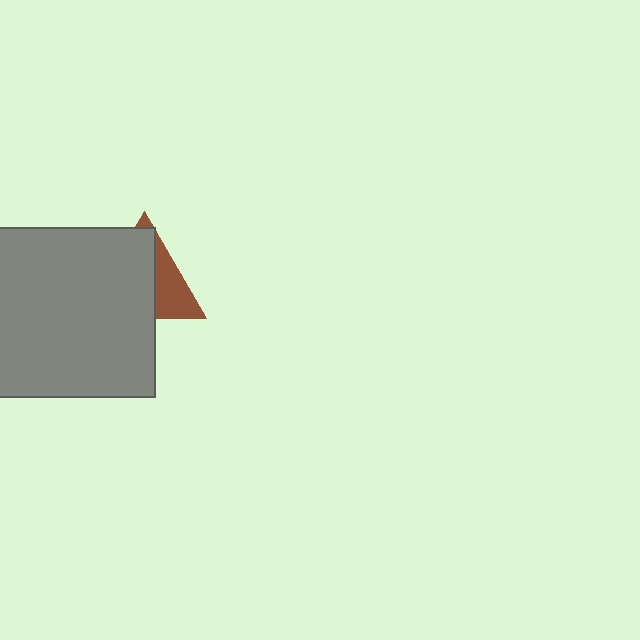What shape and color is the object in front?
The object in front is a gray rectangle.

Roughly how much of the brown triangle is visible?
A small part of it is visible (roughly 36%).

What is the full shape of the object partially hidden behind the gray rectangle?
The partially hidden object is a brown triangle.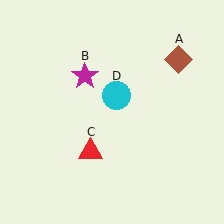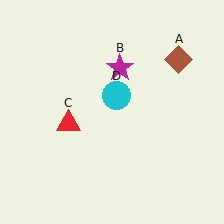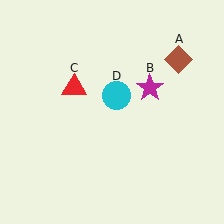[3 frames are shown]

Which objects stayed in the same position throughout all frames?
Brown diamond (object A) and cyan circle (object D) remained stationary.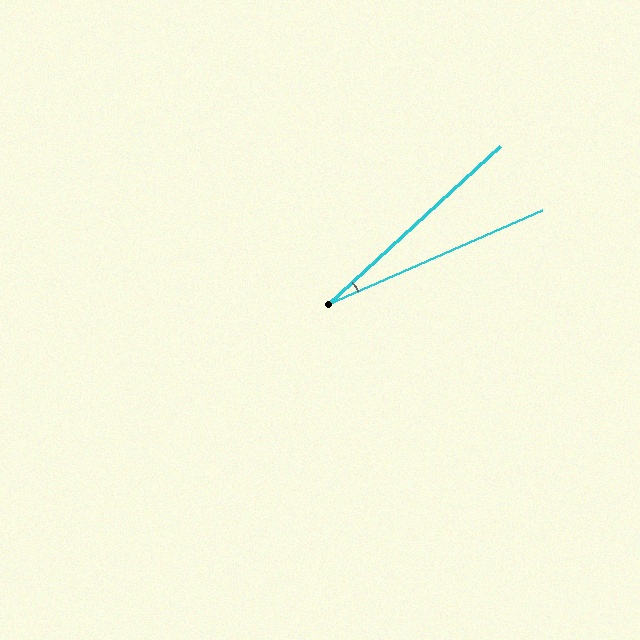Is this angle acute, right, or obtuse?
It is acute.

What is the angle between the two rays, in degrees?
Approximately 19 degrees.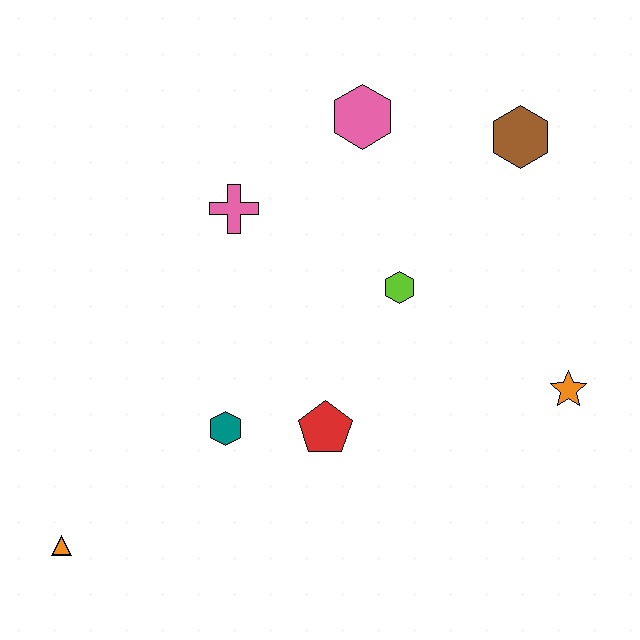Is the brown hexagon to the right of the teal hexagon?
Yes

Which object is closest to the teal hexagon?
The red pentagon is closest to the teal hexagon.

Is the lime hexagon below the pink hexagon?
Yes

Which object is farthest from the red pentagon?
The brown hexagon is farthest from the red pentagon.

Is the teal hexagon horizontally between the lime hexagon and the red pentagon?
No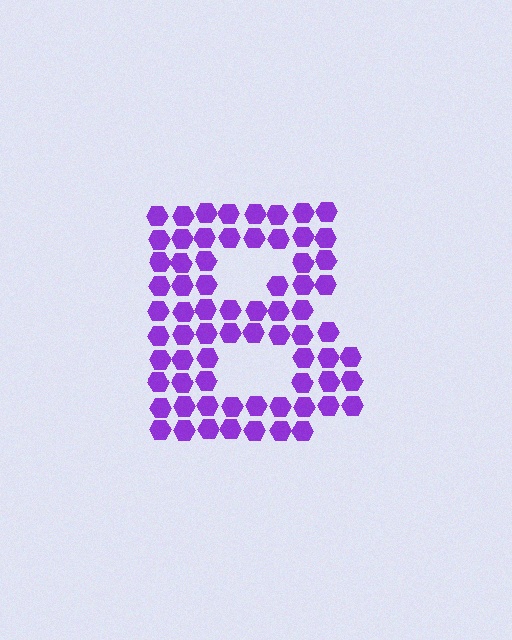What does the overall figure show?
The overall figure shows the letter B.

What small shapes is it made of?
It is made of small hexagons.